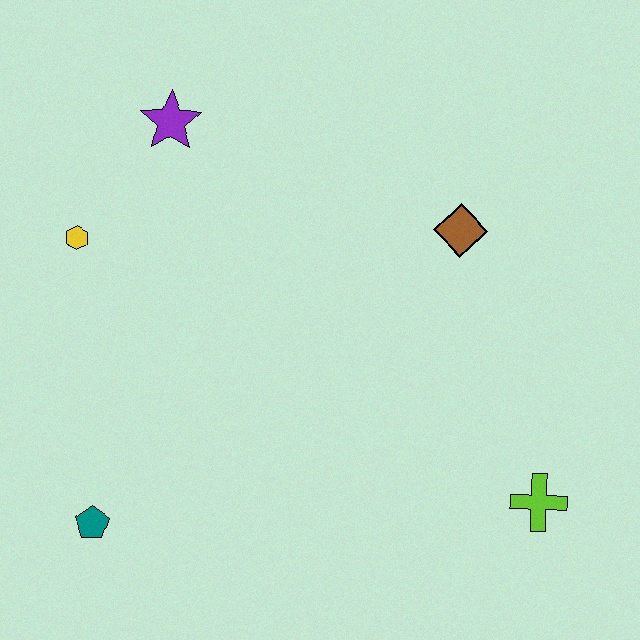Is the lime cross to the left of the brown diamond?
No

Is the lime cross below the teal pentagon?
No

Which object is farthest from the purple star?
The lime cross is farthest from the purple star.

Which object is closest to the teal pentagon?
The yellow hexagon is closest to the teal pentagon.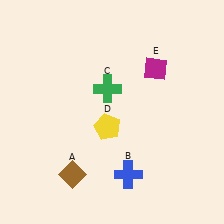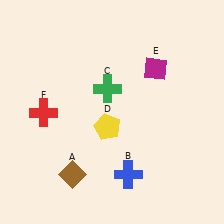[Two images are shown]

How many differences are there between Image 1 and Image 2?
There is 1 difference between the two images.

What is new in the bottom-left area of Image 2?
A red cross (F) was added in the bottom-left area of Image 2.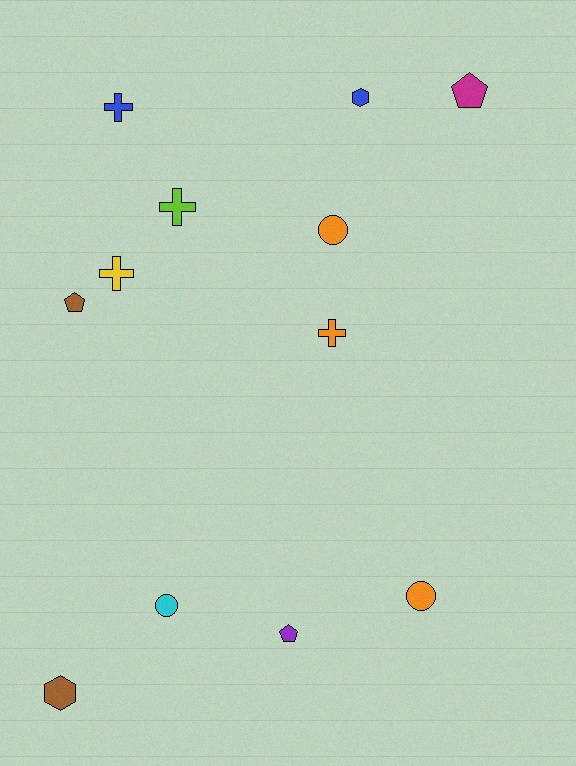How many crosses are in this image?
There are 4 crosses.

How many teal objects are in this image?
There are no teal objects.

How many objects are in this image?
There are 12 objects.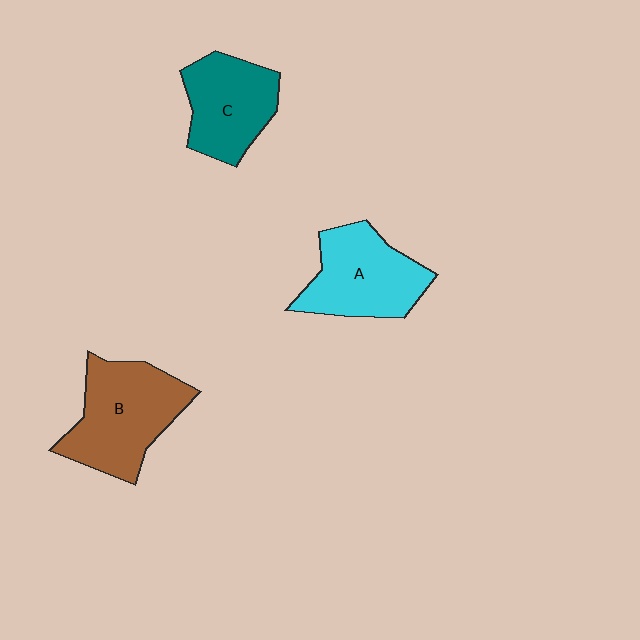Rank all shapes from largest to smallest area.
From largest to smallest: B (brown), A (cyan), C (teal).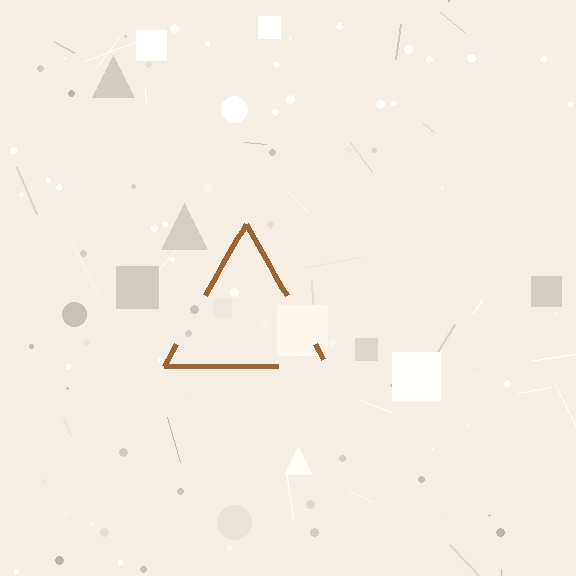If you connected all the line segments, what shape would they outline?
They would outline a triangle.